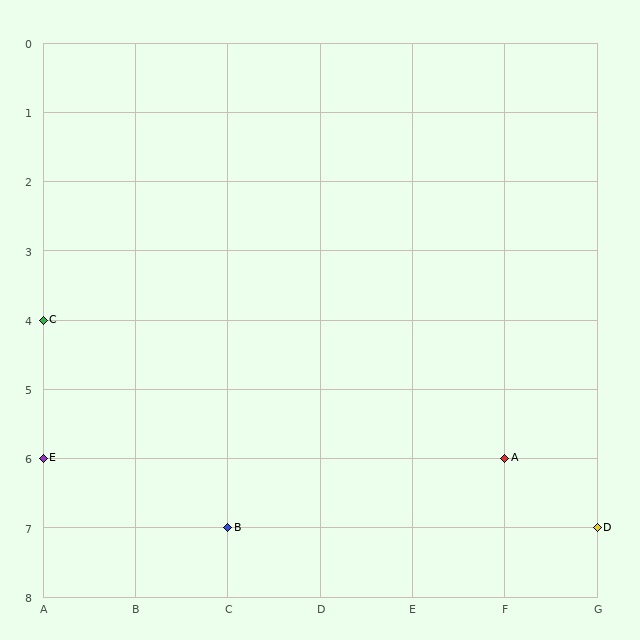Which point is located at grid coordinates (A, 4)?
Point C is at (A, 4).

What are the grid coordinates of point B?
Point B is at grid coordinates (C, 7).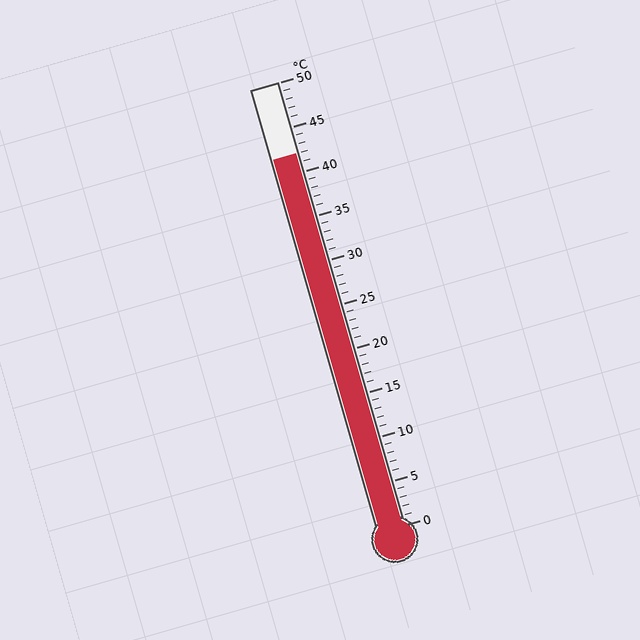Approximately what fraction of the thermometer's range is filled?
The thermometer is filled to approximately 85% of its range.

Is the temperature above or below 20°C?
The temperature is above 20°C.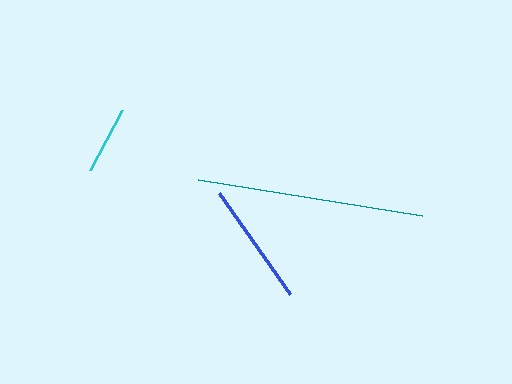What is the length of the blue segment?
The blue segment is approximately 123 pixels long.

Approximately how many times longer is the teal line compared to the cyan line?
The teal line is approximately 3.4 times the length of the cyan line.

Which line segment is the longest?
The teal line is the longest at approximately 227 pixels.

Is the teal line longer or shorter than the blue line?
The teal line is longer than the blue line.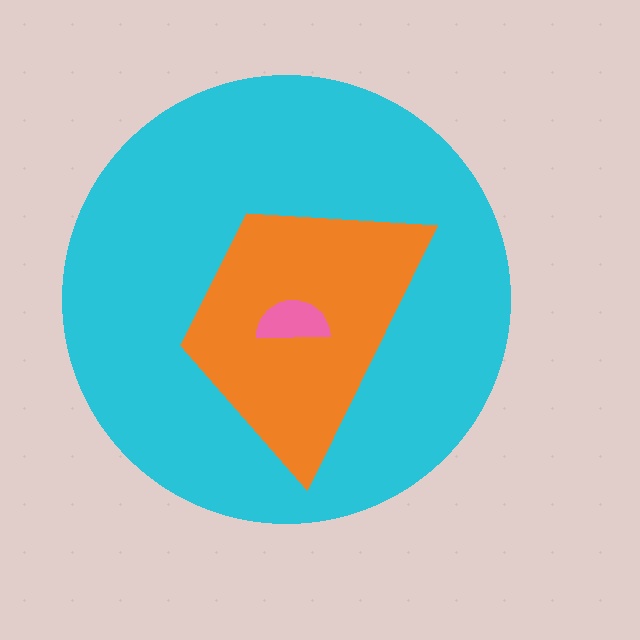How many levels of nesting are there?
3.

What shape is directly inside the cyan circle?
The orange trapezoid.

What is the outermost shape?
The cyan circle.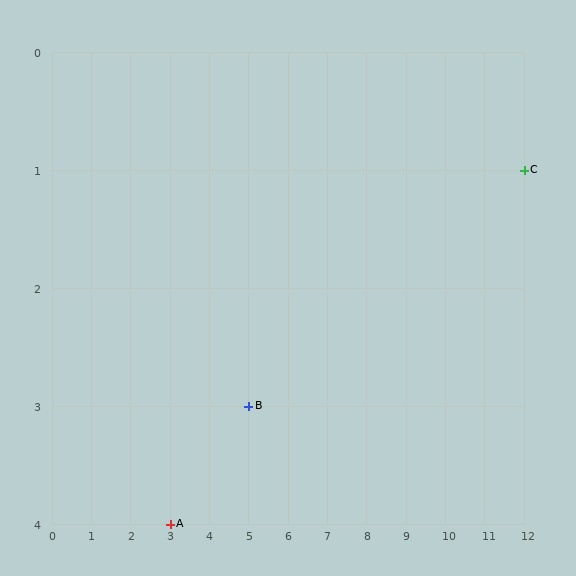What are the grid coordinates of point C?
Point C is at grid coordinates (12, 1).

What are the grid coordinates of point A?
Point A is at grid coordinates (3, 4).